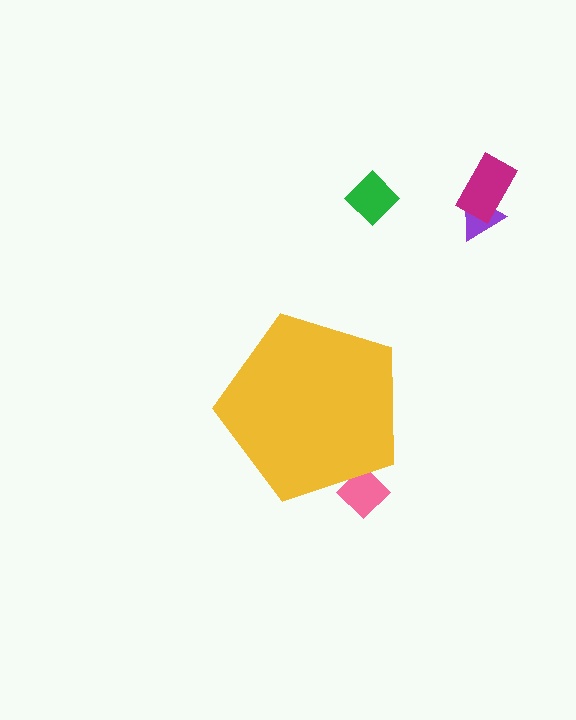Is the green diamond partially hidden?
No, the green diamond is fully visible.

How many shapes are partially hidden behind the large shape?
1 shape is partially hidden.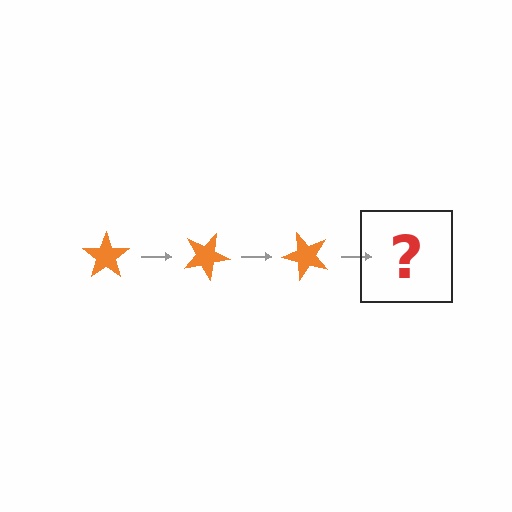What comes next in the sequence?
The next element should be an orange star rotated 75 degrees.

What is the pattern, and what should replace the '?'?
The pattern is that the star rotates 25 degrees each step. The '?' should be an orange star rotated 75 degrees.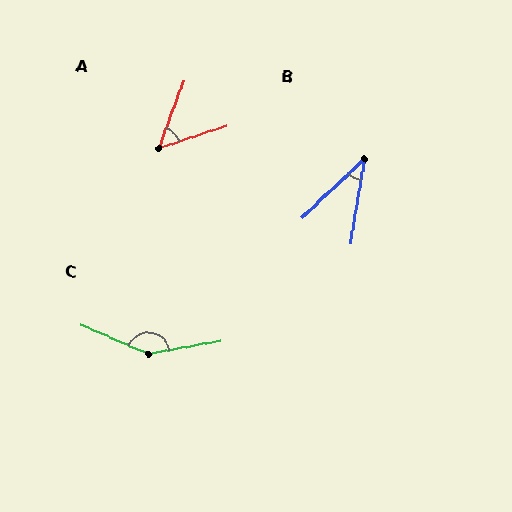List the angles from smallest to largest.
B (38°), A (52°), C (146°).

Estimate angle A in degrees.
Approximately 52 degrees.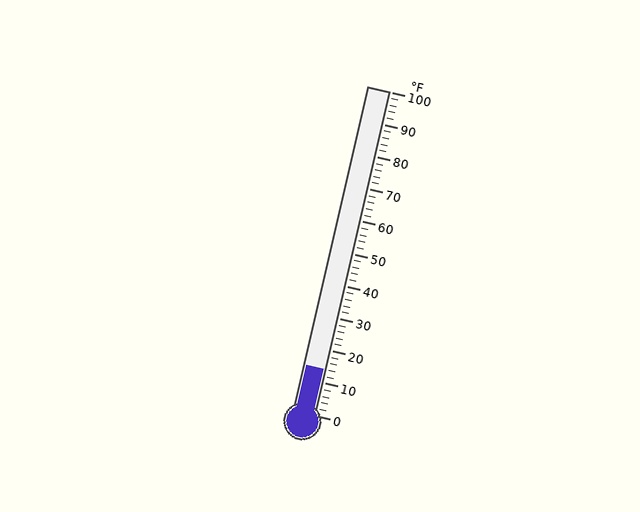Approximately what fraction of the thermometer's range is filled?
The thermometer is filled to approximately 15% of its range.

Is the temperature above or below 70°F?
The temperature is below 70°F.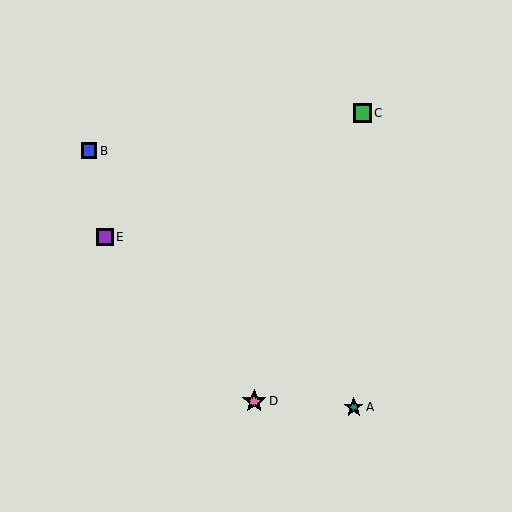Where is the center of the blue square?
The center of the blue square is at (89, 151).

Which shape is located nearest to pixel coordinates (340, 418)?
The teal star (labeled A) at (354, 407) is nearest to that location.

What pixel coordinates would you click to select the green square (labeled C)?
Click at (362, 113) to select the green square C.